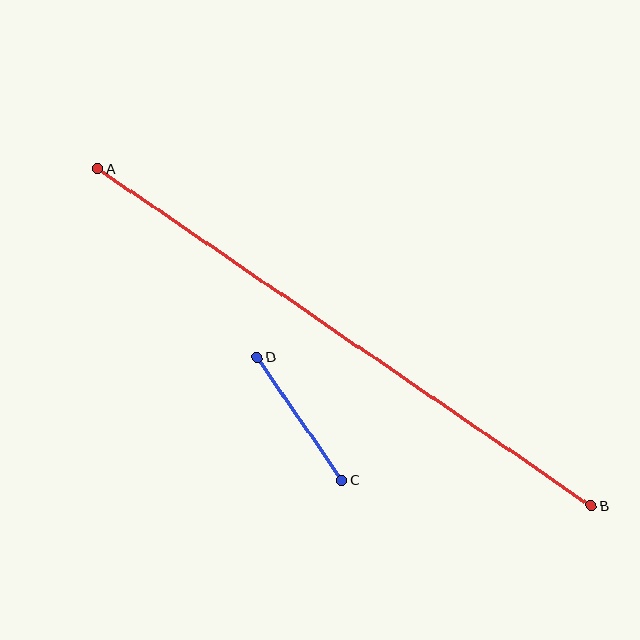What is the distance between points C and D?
The distance is approximately 149 pixels.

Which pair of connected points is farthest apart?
Points A and B are farthest apart.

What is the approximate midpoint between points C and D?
The midpoint is at approximately (299, 419) pixels.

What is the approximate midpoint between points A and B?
The midpoint is at approximately (344, 337) pixels.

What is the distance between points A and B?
The distance is approximately 598 pixels.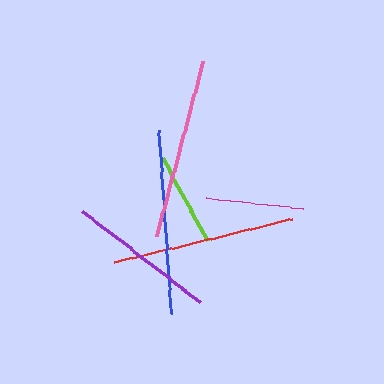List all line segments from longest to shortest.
From longest to shortest: blue, red, pink, purple, magenta, lime.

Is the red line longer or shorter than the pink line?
The red line is longer than the pink line.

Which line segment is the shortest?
The lime line is the shortest at approximately 95 pixels.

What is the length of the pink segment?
The pink segment is approximately 181 pixels long.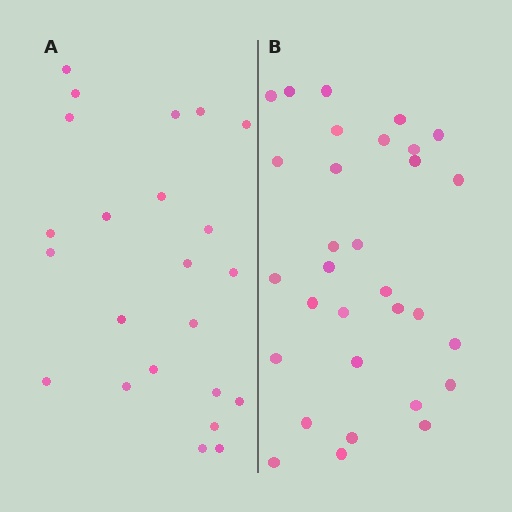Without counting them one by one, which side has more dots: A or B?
Region B (the right region) has more dots.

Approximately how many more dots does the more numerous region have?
Region B has roughly 8 or so more dots than region A.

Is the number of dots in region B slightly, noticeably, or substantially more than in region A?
Region B has noticeably more, but not dramatically so. The ratio is roughly 1.3 to 1.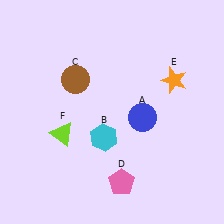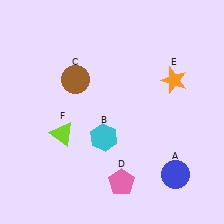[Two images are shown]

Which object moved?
The blue circle (A) moved down.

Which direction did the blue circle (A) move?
The blue circle (A) moved down.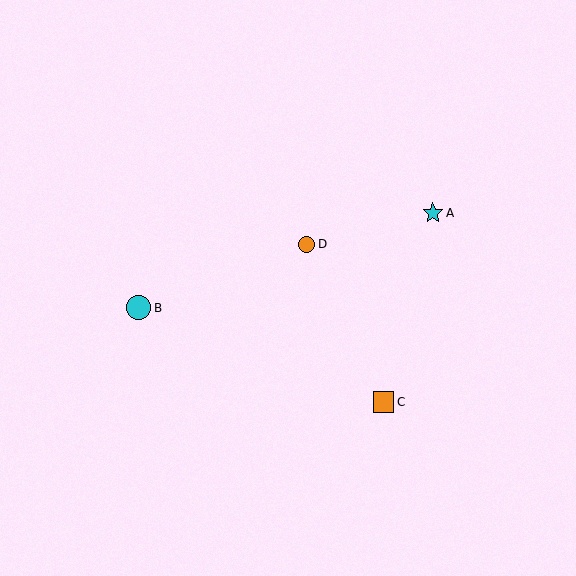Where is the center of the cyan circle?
The center of the cyan circle is at (139, 308).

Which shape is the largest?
The cyan circle (labeled B) is the largest.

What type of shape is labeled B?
Shape B is a cyan circle.